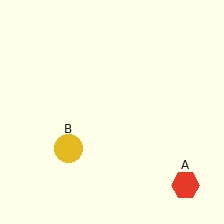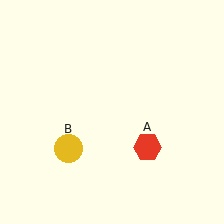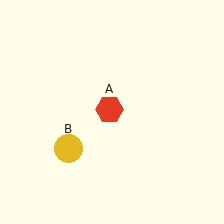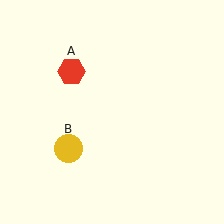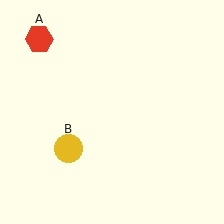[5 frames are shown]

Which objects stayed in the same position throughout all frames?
Yellow circle (object B) remained stationary.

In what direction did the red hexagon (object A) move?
The red hexagon (object A) moved up and to the left.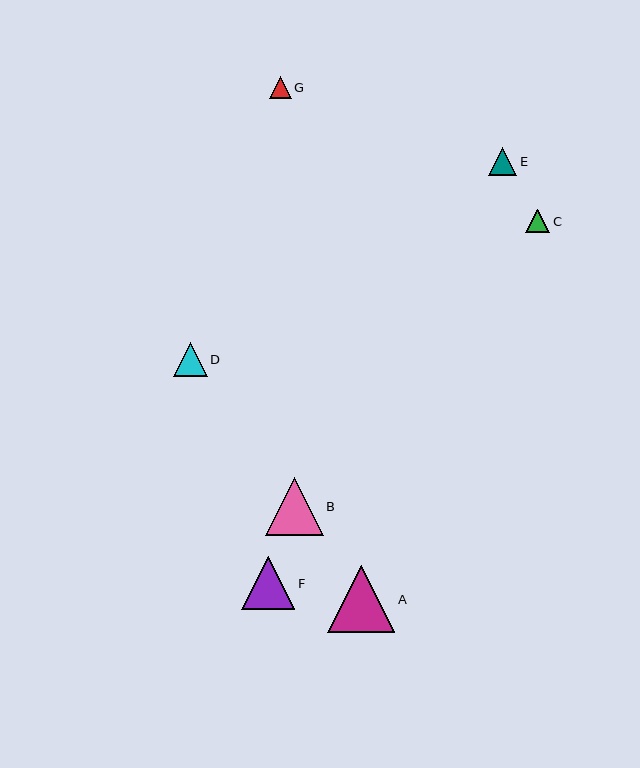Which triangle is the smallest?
Triangle G is the smallest with a size of approximately 22 pixels.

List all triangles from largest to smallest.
From largest to smallest: A, B, F, D, E, C, G.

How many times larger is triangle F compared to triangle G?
Triangle F is approximately 2.5 times the size of triangle G.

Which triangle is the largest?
Triangle A is the largest with a size of approximately 67 pixels.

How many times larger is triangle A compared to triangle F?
Triangle A is approximately 1.3 times the size of triangle F.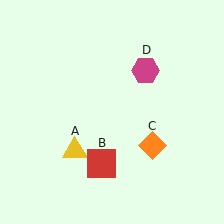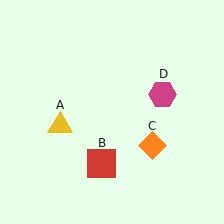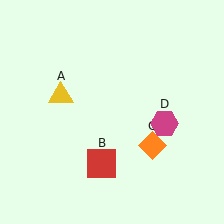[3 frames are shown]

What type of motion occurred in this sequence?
The yellow triangle (object A), magenta hexagon (object D) rotated clockwise around the center of the scene.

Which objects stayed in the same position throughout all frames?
Red square (object B) and orange diamond (object C) remained stationary.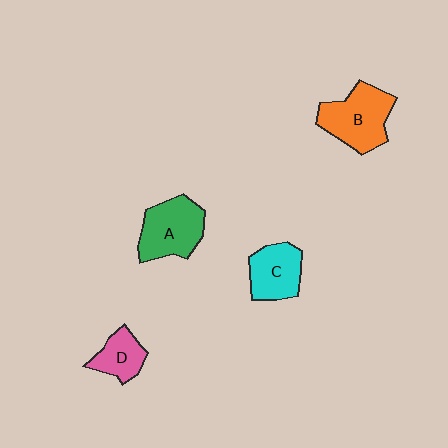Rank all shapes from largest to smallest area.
From largest to smallest: B (orange), A (green), C (cyan), D (pink).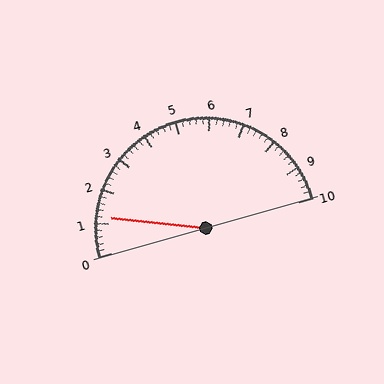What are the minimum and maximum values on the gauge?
The gauge ranges from 0 to 10.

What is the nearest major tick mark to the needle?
The nearest major tick mark is 1.